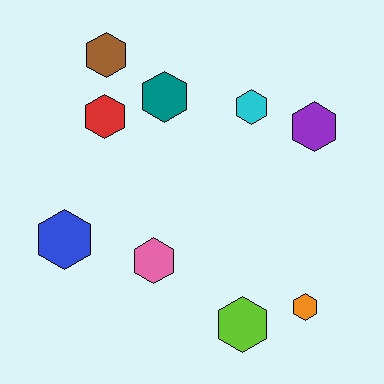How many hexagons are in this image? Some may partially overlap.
There are 9 hexagons.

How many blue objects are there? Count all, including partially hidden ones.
There is 1 blue object.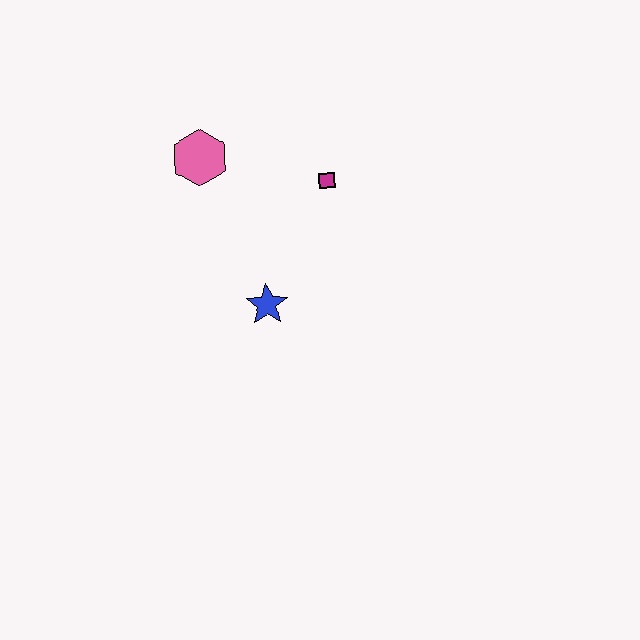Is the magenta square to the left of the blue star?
No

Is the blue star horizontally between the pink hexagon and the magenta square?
Yes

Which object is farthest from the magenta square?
The blue star is farthest from the magenta square.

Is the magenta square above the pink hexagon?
No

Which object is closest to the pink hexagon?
The magenta square is closest to the pink hexagon.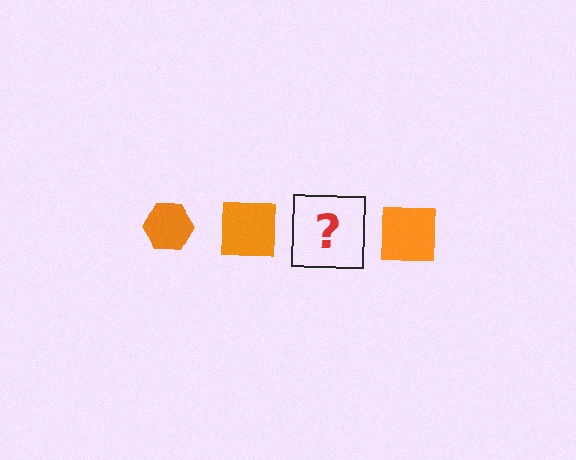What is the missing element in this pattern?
The missing element is an orange hexagon.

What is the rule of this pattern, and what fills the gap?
The rule is that the pattern cycles through hexagon, square shapes in orange. The gap should be filled with an orange hexagon.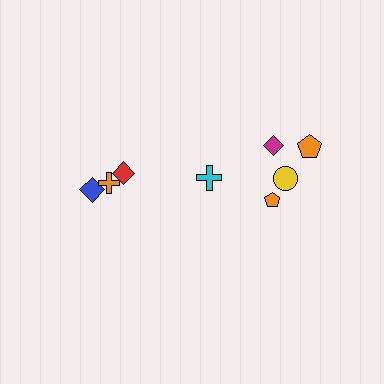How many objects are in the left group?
There are 3 objects.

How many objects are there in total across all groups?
There are 8 objects.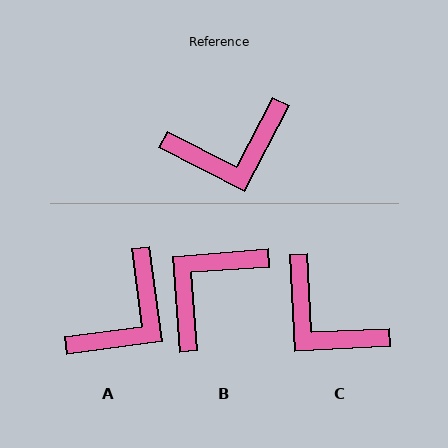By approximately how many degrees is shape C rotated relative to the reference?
Approximately 60 degrees clockwise.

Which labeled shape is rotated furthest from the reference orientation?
B, about 148 degrees away.